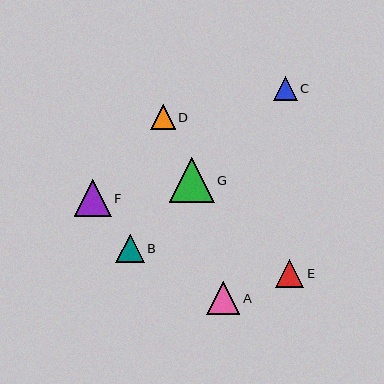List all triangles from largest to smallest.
From largest to smallest: G, F, A, E, B, D, C.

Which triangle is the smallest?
Triangle C is the smallest with a size of approximately 24 pixels.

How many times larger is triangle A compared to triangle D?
Triangle A is approximately 1.3 times the size of triangle D.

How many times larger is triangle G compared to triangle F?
Triangle G is approximately 1.2 times the size of triangle F.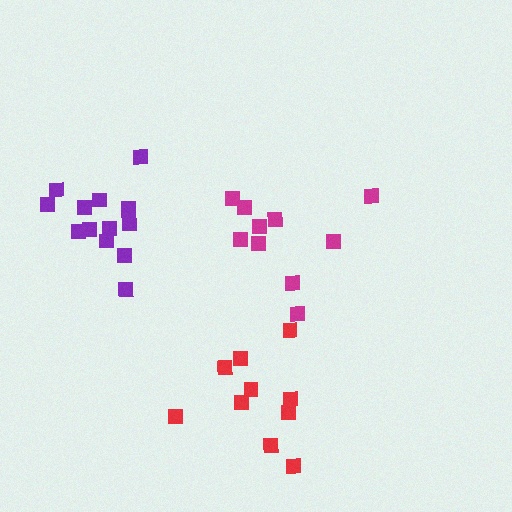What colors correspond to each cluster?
The clusters are colored: red, purple, magenta.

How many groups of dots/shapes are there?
There are 3 groups.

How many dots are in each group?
Group 1: 10 dots, Group 2: 13 dots, Group 3: 10 dots (33 total).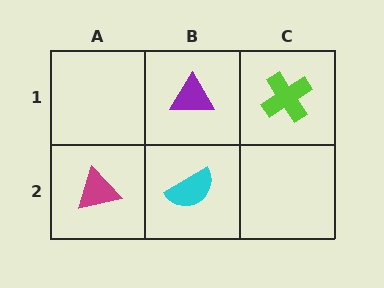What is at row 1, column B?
A purple triangle.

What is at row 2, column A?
A magenta triangle.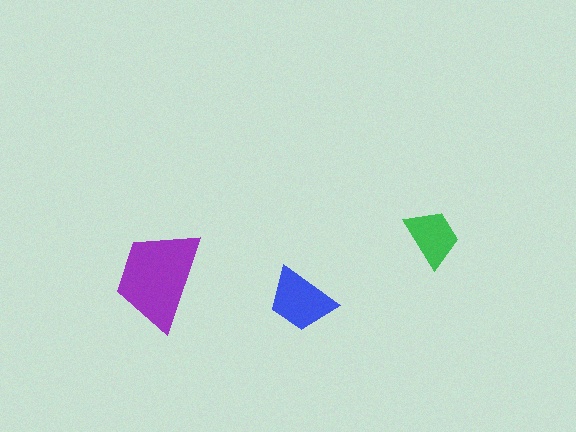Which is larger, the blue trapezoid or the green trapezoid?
The blue one.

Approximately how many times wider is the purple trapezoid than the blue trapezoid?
About 1.5 times wider.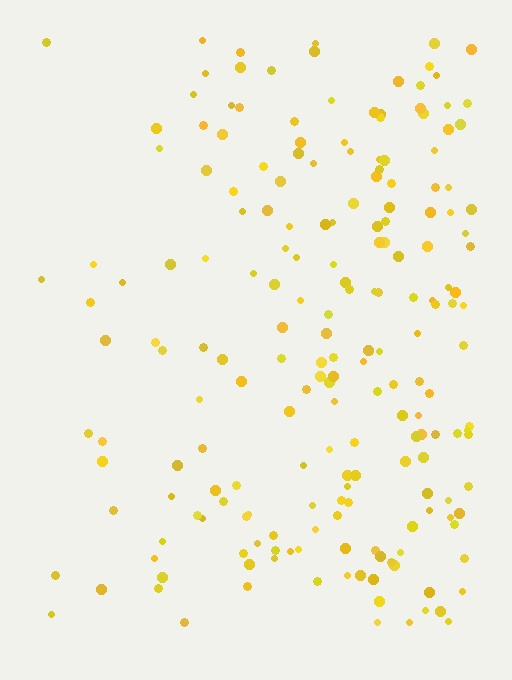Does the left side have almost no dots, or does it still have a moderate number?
Still a moderate number, just noticeably fewer than the right.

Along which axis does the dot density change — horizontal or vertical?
Horizontal.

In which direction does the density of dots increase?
From left to right, with the right side densest.